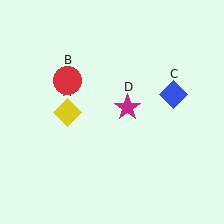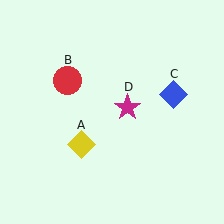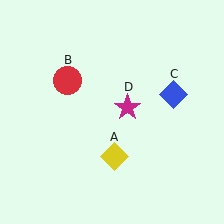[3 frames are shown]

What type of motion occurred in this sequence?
The yellow diamond (object A) rotated counterclockwise around the center of the scene.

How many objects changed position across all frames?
1 object changed position: yellow diamond (object A).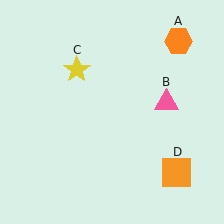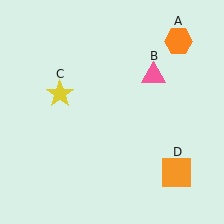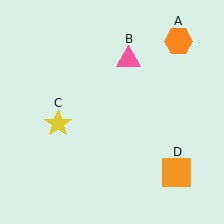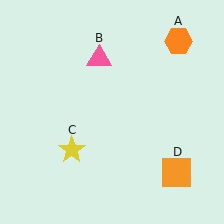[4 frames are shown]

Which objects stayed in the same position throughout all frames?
Orange hexagon (object A) and orange square (object D) remained stationary.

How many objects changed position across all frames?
2 objects changed position: pink triangle (object B), yellow star (object C).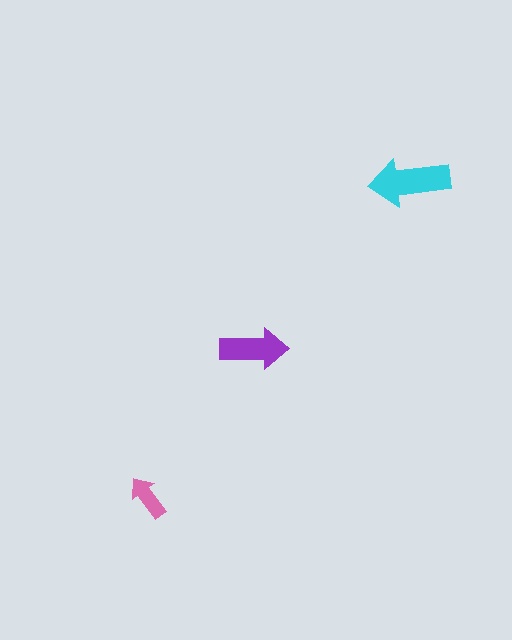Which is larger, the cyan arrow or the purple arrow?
The cyan one.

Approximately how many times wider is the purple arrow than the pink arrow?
About 1.5 times wider.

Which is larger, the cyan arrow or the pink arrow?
The cyan one.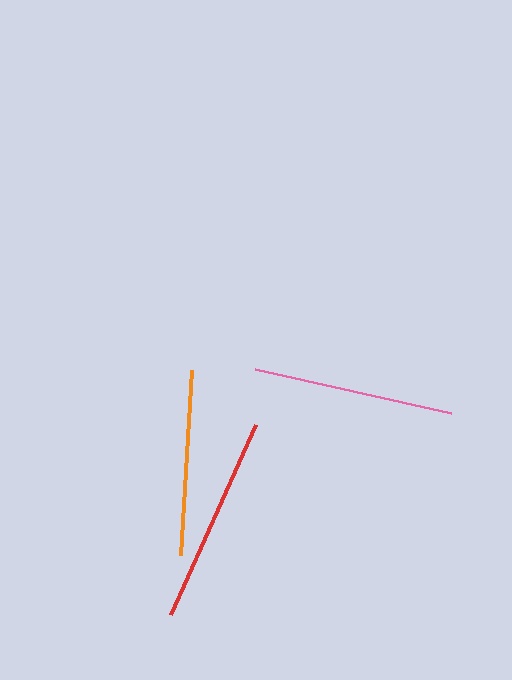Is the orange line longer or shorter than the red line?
The red line is longer than the orange line.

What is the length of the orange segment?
The orange segment is approximately 186 pixels long.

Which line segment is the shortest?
The orange line is the shortest at approximately 186 pixels.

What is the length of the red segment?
The red segment is approximately 208 pixels long.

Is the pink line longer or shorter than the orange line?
The pink line is longer than the orange line.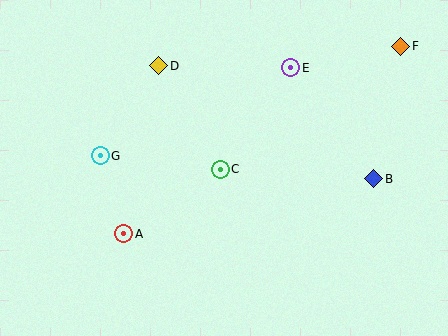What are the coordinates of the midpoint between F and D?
The midpoint between F and D is at (280, 56).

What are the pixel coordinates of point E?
Point E is at (291, 68).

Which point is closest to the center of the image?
Point C at (220, 169) is closest to the center.